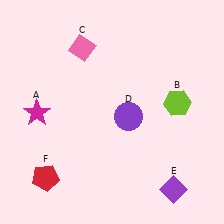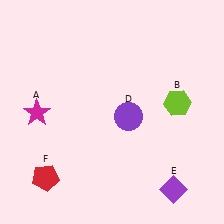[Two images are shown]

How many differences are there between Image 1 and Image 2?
There is 1 difference between the two images.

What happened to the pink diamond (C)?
The pink diamond (C) was removed in Image 2. It was in the top-left area of Image 1.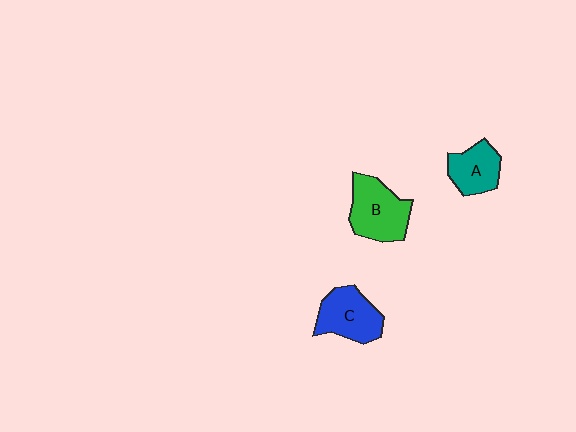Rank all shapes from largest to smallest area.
From largest to smallest: B (green), C (blue), A (teal).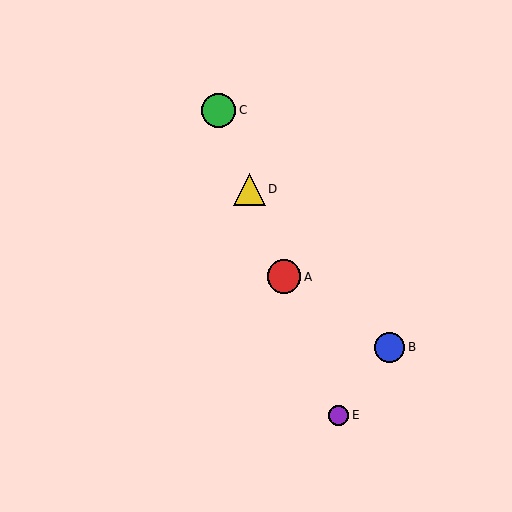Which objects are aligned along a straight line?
Objects A, C, D, E are aligned along a straight line.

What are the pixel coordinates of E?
Object E is at (338, 415).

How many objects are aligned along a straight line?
4 objects (A, C, D, E) are aligned along a straight line.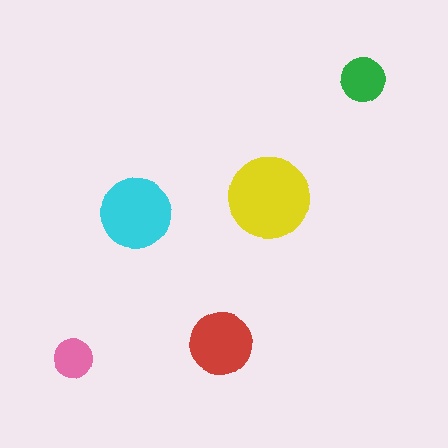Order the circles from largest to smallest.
the yellow one, the cyan one, the red one, the green one, the pink one.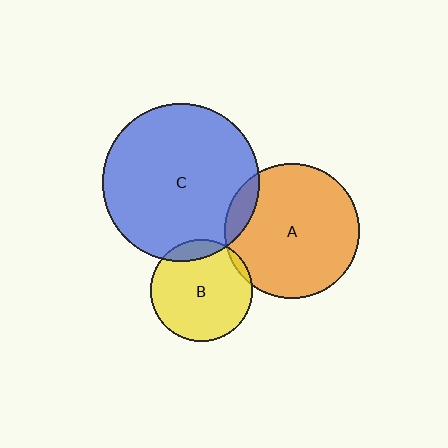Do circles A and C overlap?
Yes.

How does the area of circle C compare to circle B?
Approximately 2.4 times.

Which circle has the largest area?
Circle C (blue).